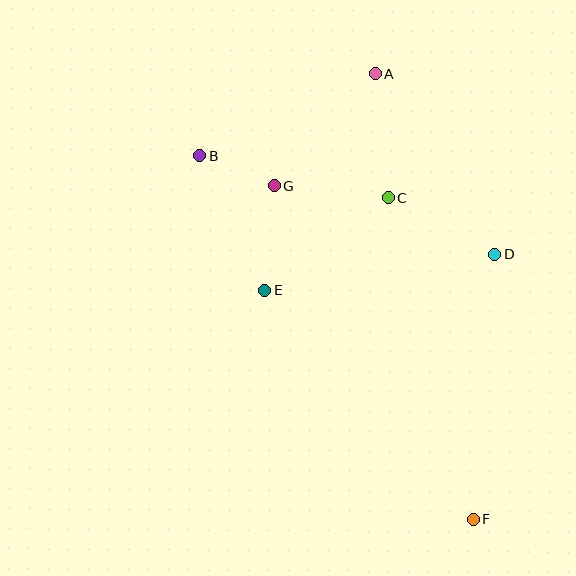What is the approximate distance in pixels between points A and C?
The distance between A and C is approximately 125 pixels.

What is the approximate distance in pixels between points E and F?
The distance between E and F is approximately 310 pixels.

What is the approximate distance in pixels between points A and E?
The distance between A and E is approximately 243 pixels.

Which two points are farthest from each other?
Points A and F are farthest from each other.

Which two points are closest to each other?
Points B and G are closest to each other.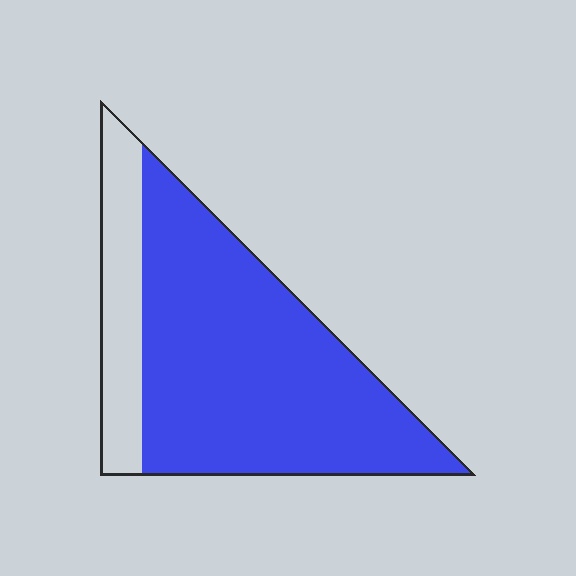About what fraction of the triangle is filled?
About four fifths (4/5).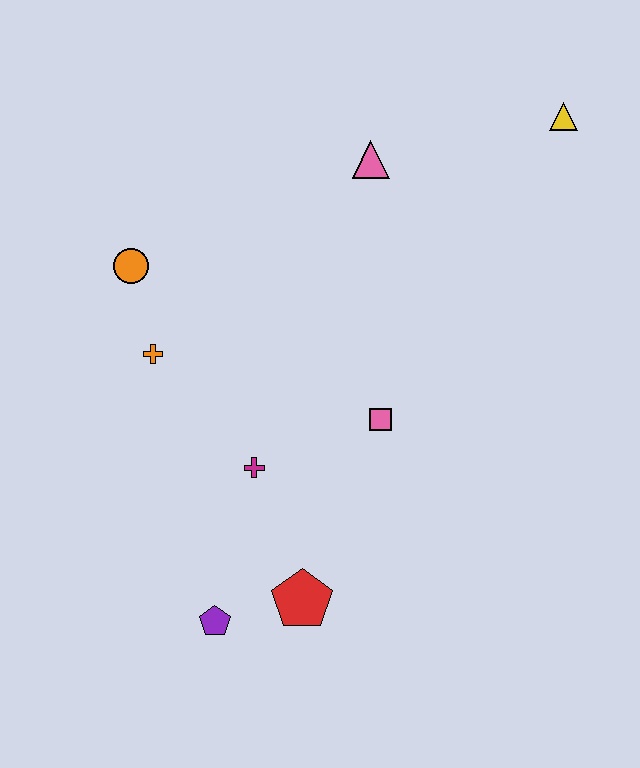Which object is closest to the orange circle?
The orange cross is closest to the orange circle.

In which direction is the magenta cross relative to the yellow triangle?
The magenta cross is below the yellow triangle.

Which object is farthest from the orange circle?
The yellow triangle is farthest from the orange circle.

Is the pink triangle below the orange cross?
No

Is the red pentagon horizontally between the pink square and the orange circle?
Yes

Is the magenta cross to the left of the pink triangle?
Yes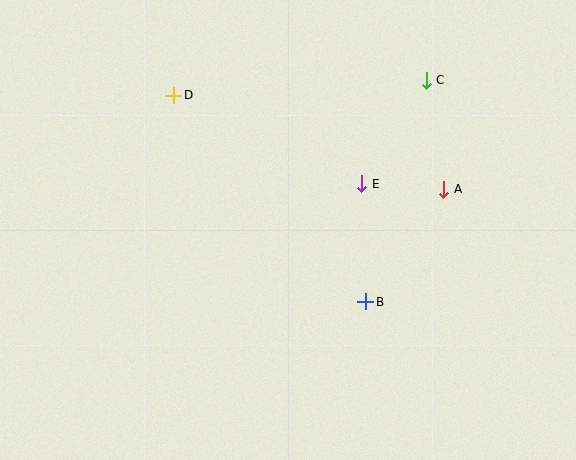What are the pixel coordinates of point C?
Point C is at (426, 80).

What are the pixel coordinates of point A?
Point A is at (444, 189).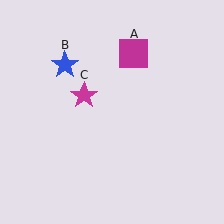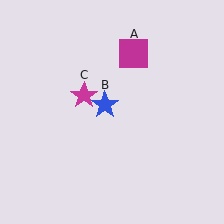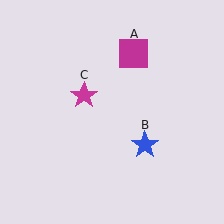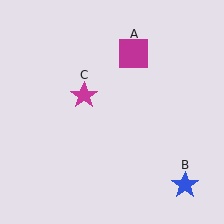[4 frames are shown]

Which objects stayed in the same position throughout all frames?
Magenta square (object A) and magenta star (object C) remained stationary.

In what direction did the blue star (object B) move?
The blue star (object B) moved down and to the right.